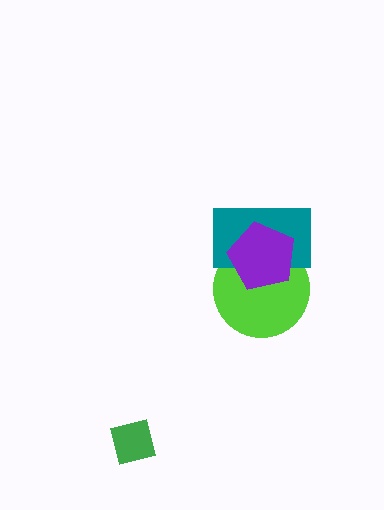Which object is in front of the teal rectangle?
The purple pentagon is in front of the teal rectangle.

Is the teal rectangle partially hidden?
Yes, it is partially covered by another shape.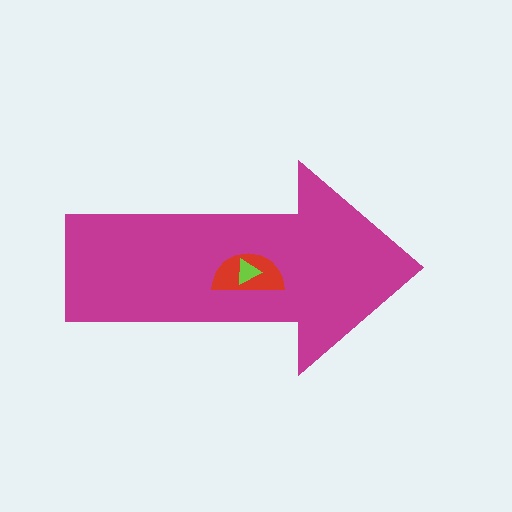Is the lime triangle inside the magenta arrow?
Yes.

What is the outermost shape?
The magenta arrow.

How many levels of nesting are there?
3.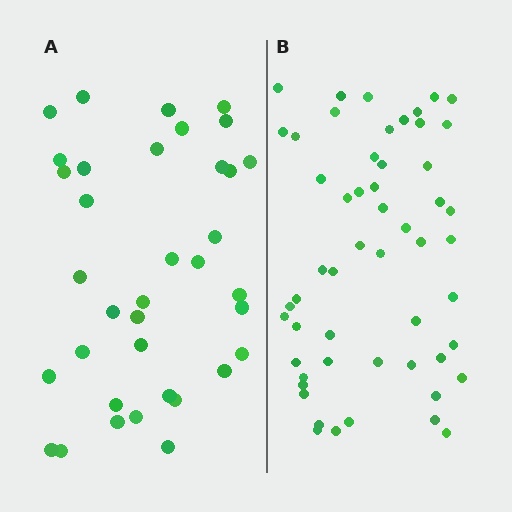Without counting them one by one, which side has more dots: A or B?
Region B (the right region) has more dots.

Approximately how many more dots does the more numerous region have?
Region B has approximately 20 more dots than region A.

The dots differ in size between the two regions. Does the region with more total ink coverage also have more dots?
No. Region A has more total ink coverage because its dots are larger, but region B actually contains more individual dots. Total area can be misleading — the number of items is what matters here.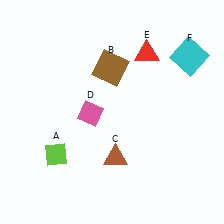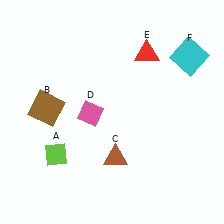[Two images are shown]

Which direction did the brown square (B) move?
The brown square (B) moved left.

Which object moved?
The brown square (B) moved left.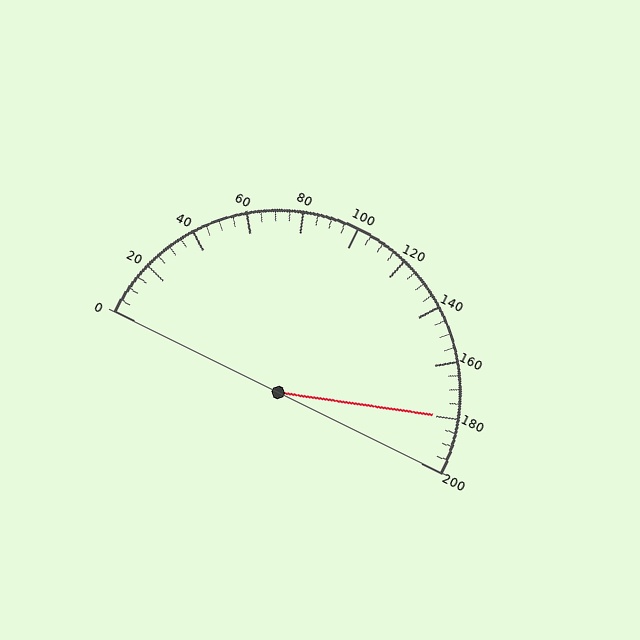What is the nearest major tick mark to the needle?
The nearest major tick mark is 180.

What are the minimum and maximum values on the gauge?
The gauge ranges from 0 to 200.